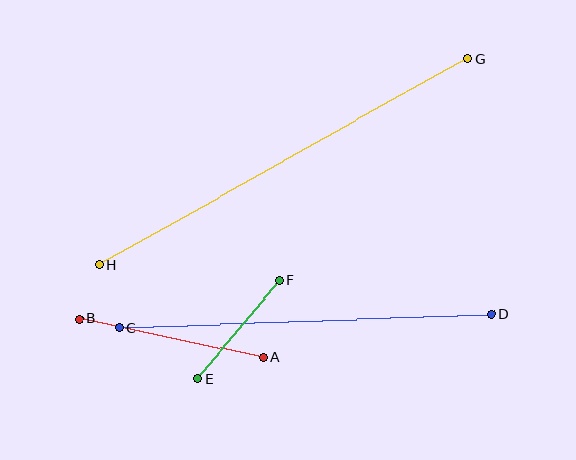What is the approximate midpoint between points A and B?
The midpoint is at approximately (171, 338) pixels.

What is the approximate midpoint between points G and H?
The midpoint is at approximately (284, 162) pixels.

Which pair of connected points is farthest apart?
Points G and H are farthest apart.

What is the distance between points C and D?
The distance is approximately 372 pixels.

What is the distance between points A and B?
The distance is approximately 189 pixels.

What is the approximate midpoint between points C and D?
The midpoint is at approximately (305, 321) pixels.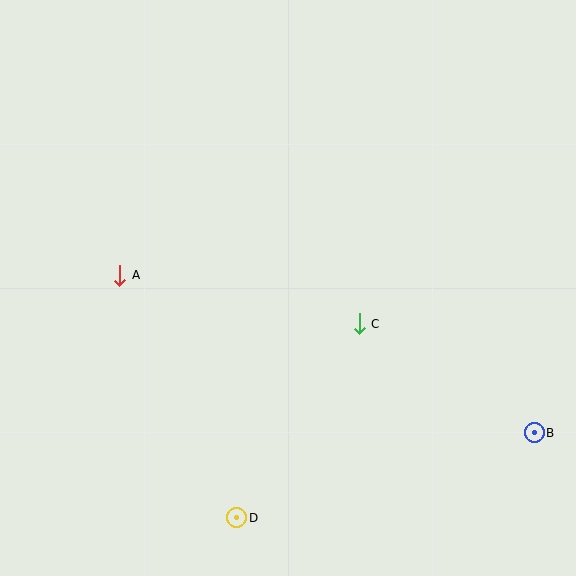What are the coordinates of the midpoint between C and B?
The midpoint between C and B is at (447, 378).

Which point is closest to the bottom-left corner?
Point D is closest to the bottom-left corner.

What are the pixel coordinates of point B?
Point B is at (534, 433).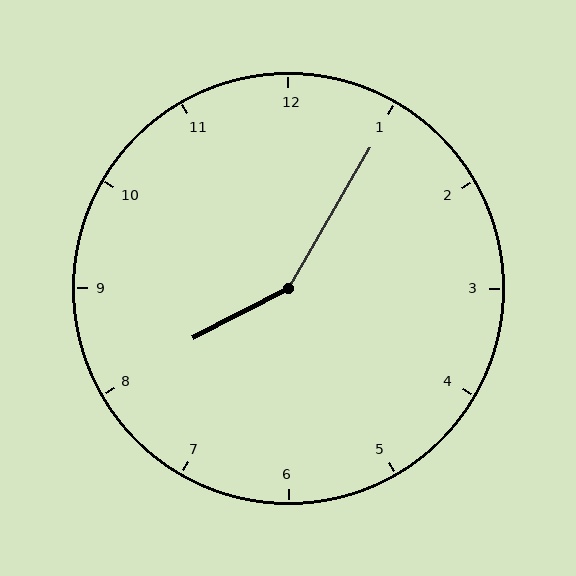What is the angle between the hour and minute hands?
Approximately 148 degrees.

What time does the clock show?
8:05.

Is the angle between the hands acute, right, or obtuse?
It is obtuse.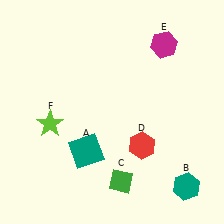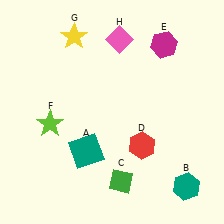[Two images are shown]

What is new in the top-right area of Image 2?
A pink diamond (H) was added in the top-right area of Image 2.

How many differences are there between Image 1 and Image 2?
There are 2 differences between the two images.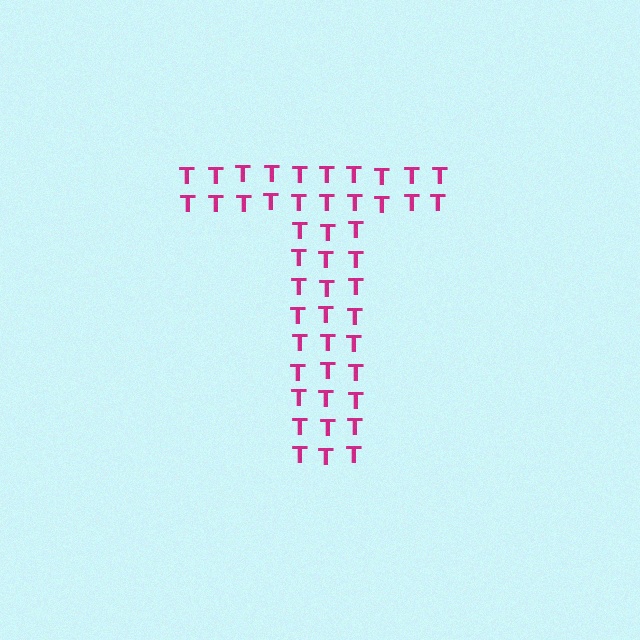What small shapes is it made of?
It is made of small letter T's.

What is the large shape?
The large shape is the letter T.